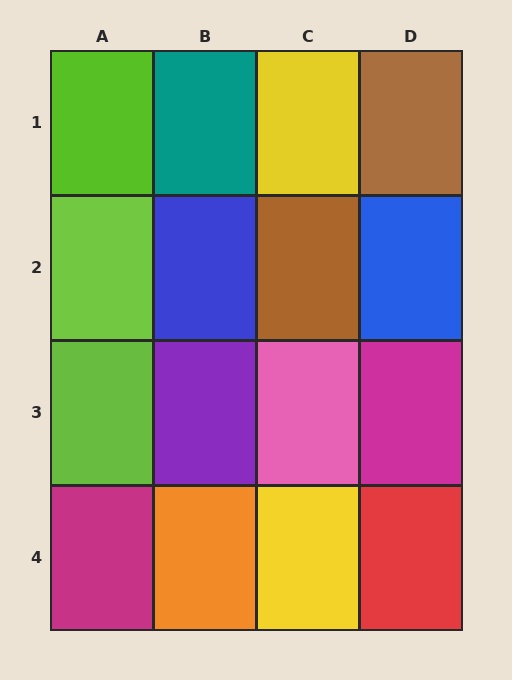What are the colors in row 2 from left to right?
Lime, blue, brown, blue.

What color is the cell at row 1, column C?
Yellow.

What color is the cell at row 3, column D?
Magenta.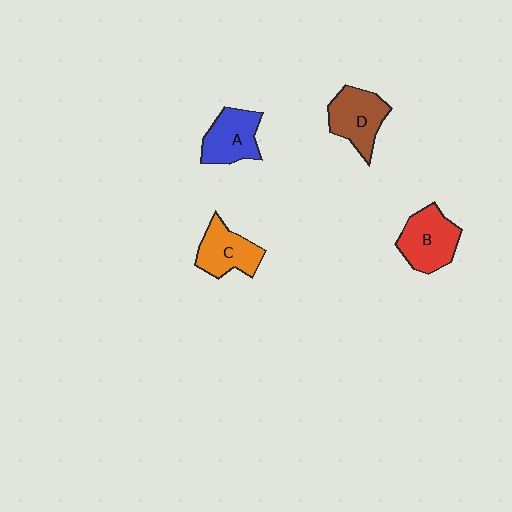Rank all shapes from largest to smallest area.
From largest to smallest: B (red), D (brown), A (blue), C (orange).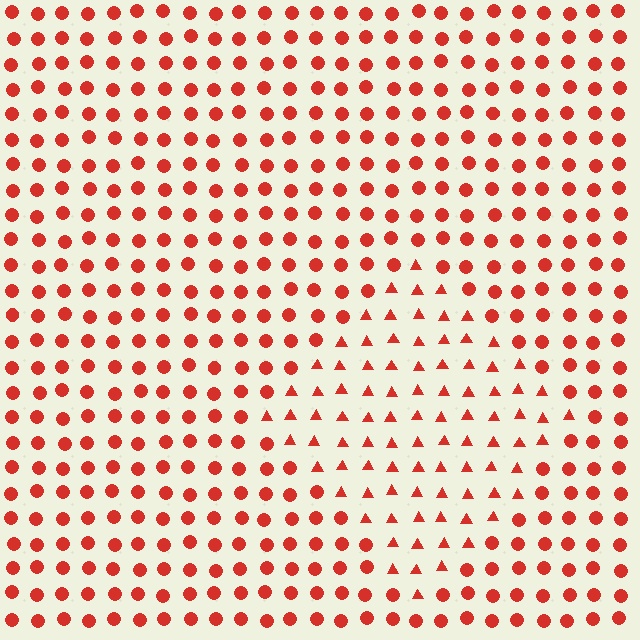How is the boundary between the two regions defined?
The boundary is defined by a change in element shape: triangles inside vs. circles outside. All elements share the same color and spacing.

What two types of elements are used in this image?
The image uses triangles inside the diamond region and circles outside it.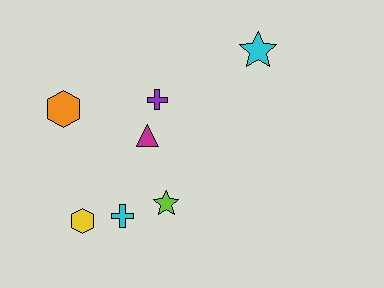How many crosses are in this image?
There are 2 crosses.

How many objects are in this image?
There are 7 objects.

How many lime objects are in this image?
There is 1 lime object.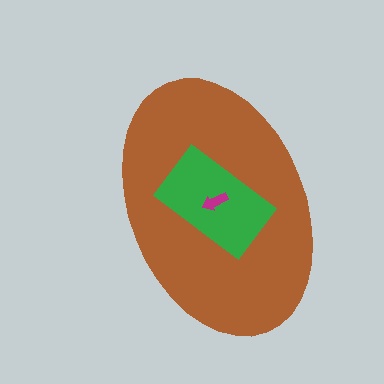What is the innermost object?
The magenta arrow.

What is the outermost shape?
The brown ellipse.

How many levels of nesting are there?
3.